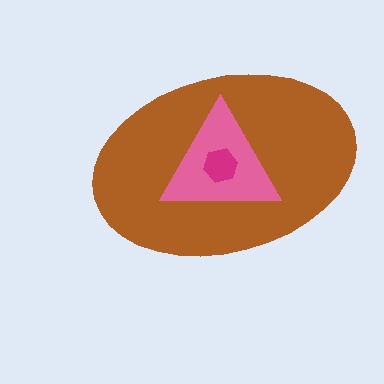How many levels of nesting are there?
3.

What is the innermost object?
The magenta hexagon.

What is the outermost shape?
The brown ellipse.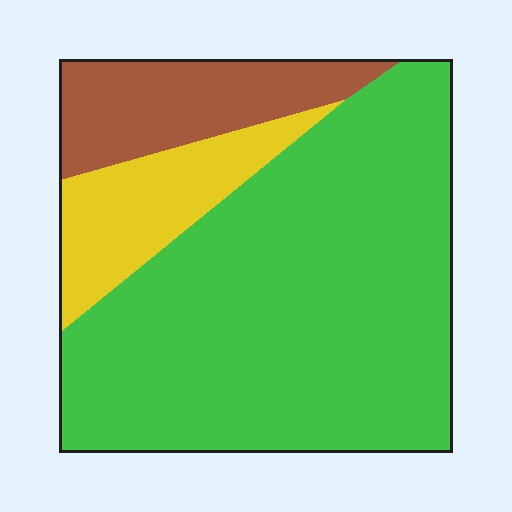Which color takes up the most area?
Green, at roughly 70%.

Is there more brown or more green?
Green.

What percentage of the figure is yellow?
Yellow takes up less than a quarter of the figure.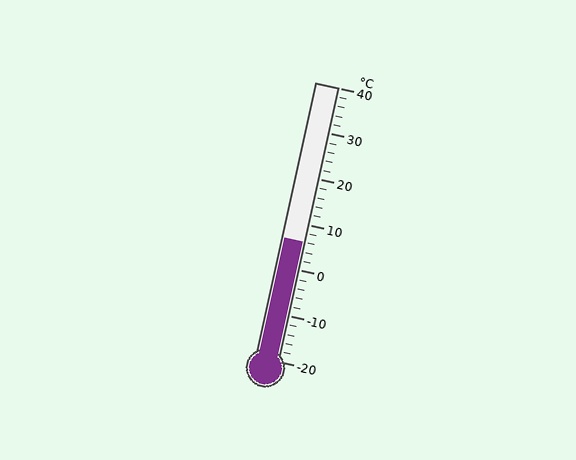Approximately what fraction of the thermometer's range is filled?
The thermometer is filled to approximately 45% of its range.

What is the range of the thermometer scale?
The thermometer scale ranges from -20°C to 40°C.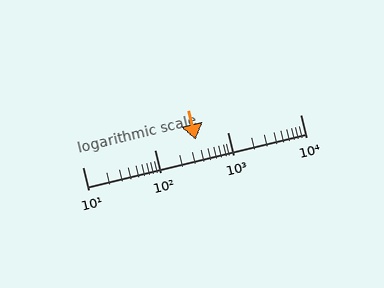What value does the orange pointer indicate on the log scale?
The pointer indicates approximately 360.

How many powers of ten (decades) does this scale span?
The scale spans 3 decades, from 10 to 10000.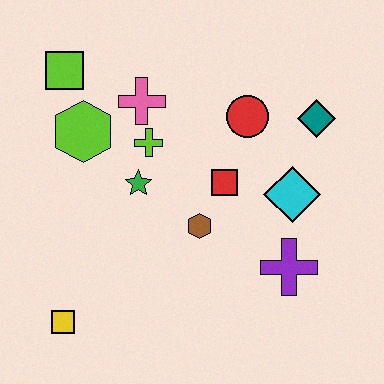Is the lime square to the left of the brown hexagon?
Yes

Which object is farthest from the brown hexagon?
The lime square is farthest from the brown hexagon.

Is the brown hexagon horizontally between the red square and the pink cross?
Yes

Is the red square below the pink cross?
Yes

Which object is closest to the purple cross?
The cyan diamond is closest to the purple cross.